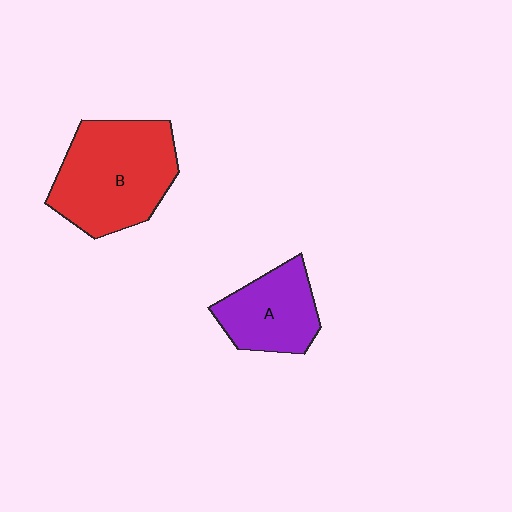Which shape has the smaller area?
Shape A (purple).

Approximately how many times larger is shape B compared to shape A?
Approximately 1.7 times.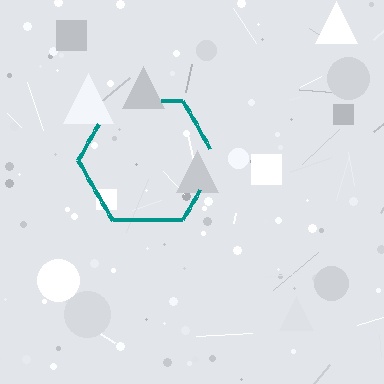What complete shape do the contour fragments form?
The contour fragments form a hexagon.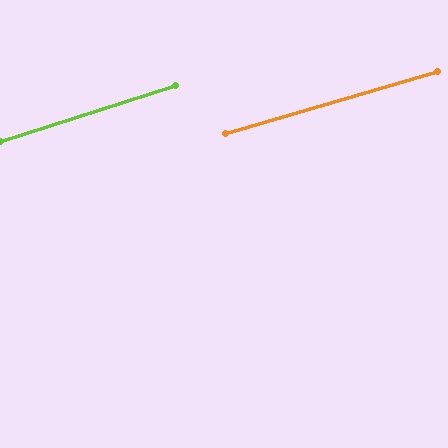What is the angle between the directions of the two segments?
Approximately 2 degrees.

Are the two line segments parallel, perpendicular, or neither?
Parallel — their directions differ by only 1.5°.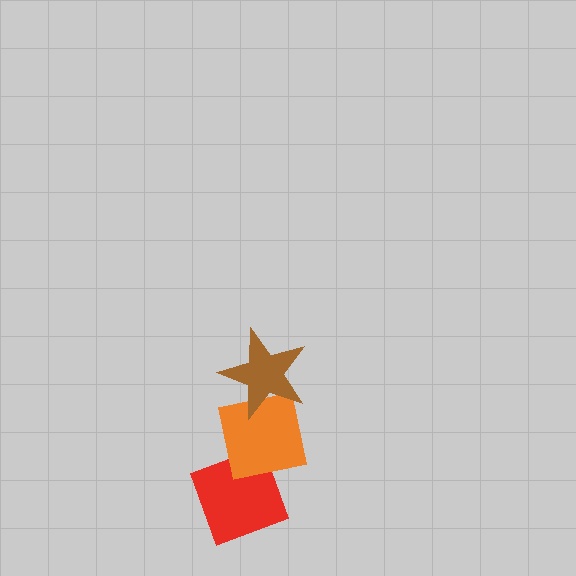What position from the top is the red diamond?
The red diamond is 3rd from the top.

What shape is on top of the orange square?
The brown star is on top of the orange square.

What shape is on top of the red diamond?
The orange square is on top of the red diamond.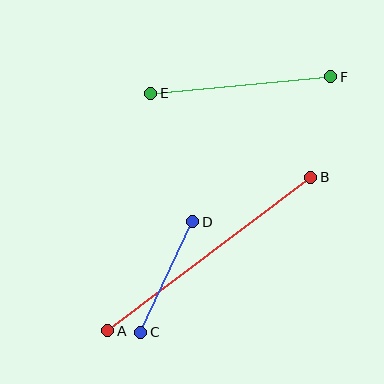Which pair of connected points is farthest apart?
Points A and B are farthest apart.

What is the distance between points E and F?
The distance is approximately 181 pixels.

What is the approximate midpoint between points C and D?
The midpoint is at approximately (167, 277) pixels.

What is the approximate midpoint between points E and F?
The midpoint is at approximately (241, 85) pixels.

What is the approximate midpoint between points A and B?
The midpoint is at approximately (209, 254) pixels.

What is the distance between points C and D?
The distance is approximately 122 pixels.